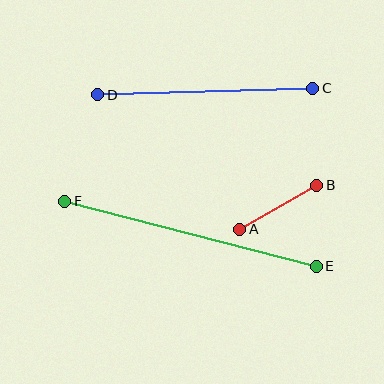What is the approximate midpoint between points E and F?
The midpoint is at approximately (190, 234) pixels.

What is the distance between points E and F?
The distance is approximately 260 pixels.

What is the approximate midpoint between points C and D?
The midpoint is at approximately (205, 91) pixels.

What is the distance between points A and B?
The distance is approximately 89 pixels.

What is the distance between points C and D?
The distance is approximately 215 pixels.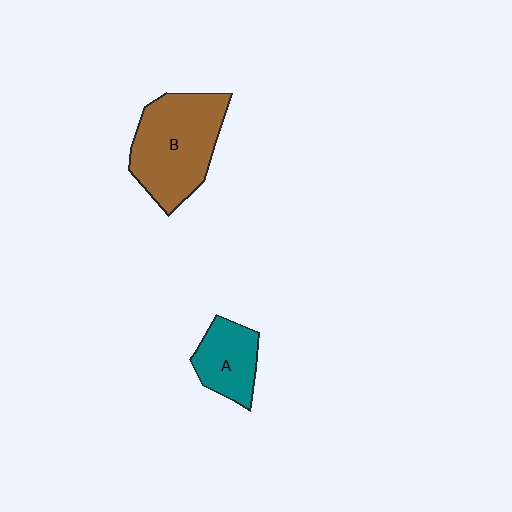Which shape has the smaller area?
Shape A (teal).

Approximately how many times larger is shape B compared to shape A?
Approximately 1.9 times.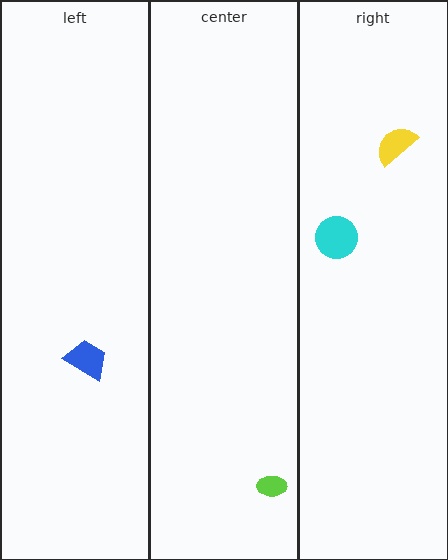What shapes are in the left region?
The blue trapezoid.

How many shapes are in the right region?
2.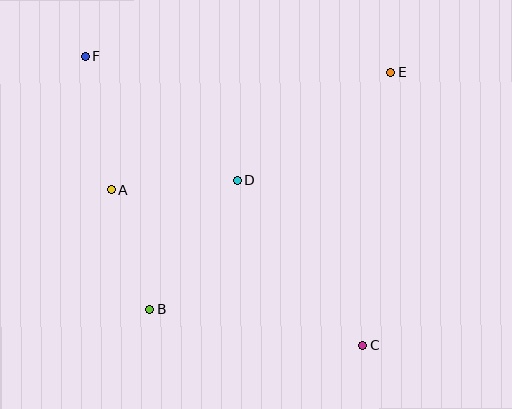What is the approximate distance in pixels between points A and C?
The distance between A and C is approximately 295 pixels.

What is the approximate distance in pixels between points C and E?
The distance between C and E is approximately 274 pixels.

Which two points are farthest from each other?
Points C and F are farthest from each other.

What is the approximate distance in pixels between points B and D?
The distance between B and D is approximately 156 pixels.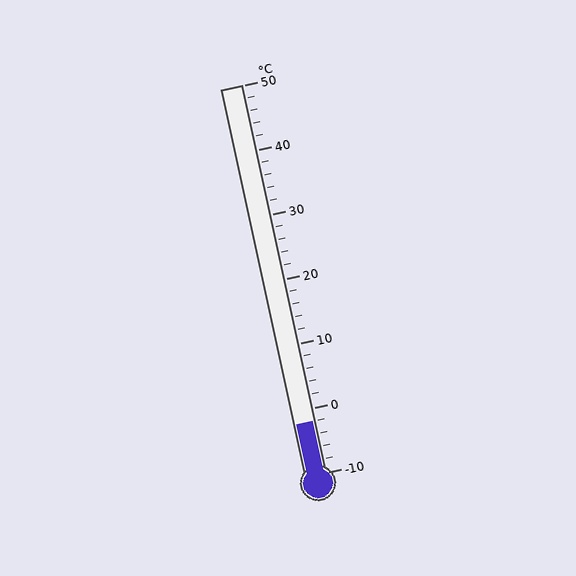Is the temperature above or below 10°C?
The temperature is below 10°C.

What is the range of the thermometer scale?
The thermometer scale ranges from -10°C to 50°C.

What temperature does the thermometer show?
The thermometer shows approximately -2°C.